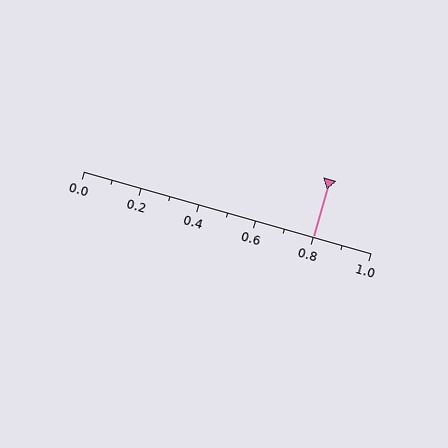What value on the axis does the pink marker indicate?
The marker indicates approximately 0.8.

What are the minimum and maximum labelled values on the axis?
The axis runs from 0.0 to 1.0.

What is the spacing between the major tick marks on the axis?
The major ticks are spaced 0.2 apart.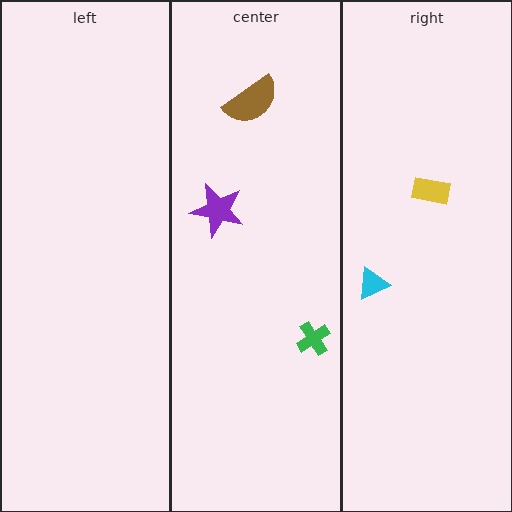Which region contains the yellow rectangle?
The right region.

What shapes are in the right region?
The cyan triangle, the yellow rectangle.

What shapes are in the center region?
The purple star, the brown semicircle, the green cross.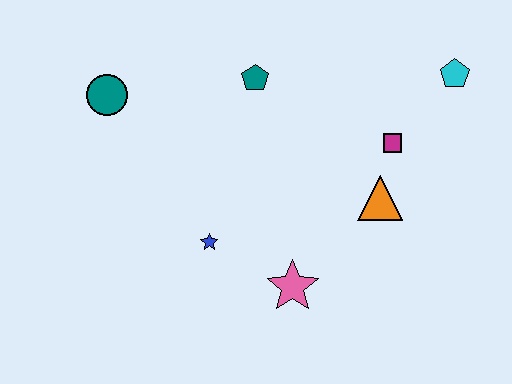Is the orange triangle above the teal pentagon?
No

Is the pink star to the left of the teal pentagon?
No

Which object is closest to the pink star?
The blue star is closest to the pink star.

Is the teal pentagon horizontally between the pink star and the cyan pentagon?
No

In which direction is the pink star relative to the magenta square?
The pink star is below the magenta square.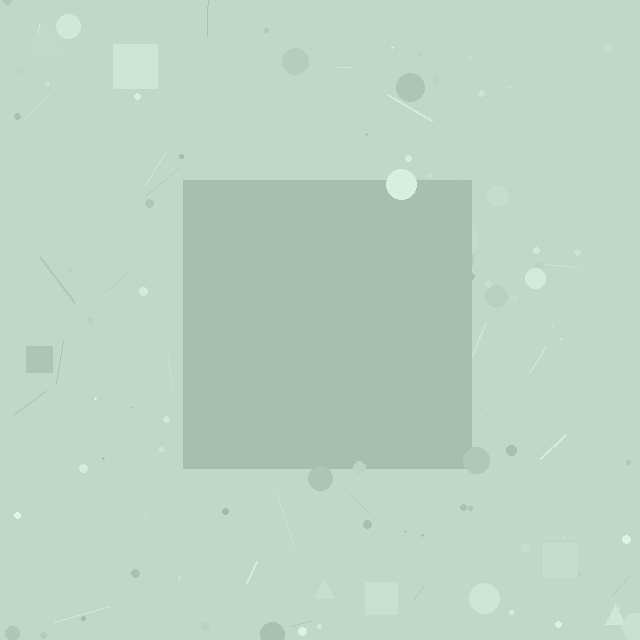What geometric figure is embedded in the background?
A square is embedded in the background.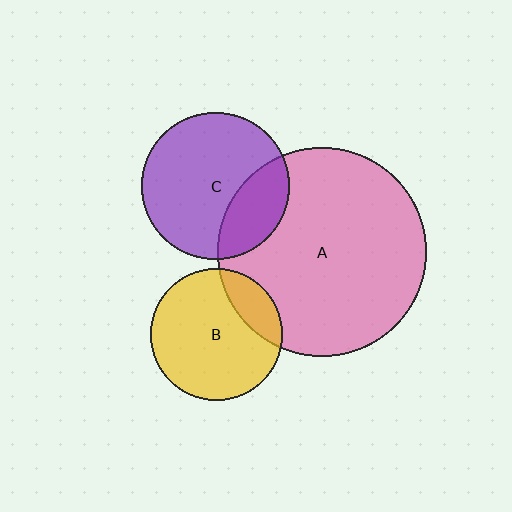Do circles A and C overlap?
Yes.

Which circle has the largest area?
Circle A (pink).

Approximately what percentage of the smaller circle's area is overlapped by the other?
Approximately 25%.